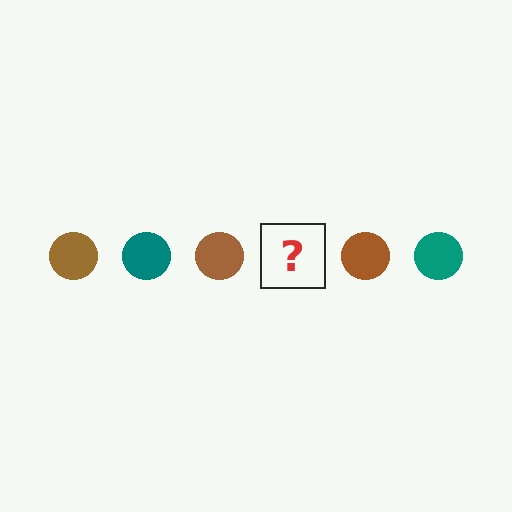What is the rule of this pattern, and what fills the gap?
The rule is that the pattern cycles through brown, teal circles. The gap should be filled with a teal circle.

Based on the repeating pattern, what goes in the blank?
The blank should be a teal circle.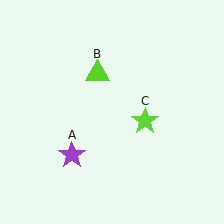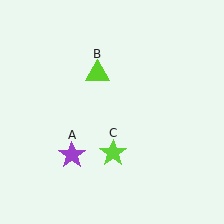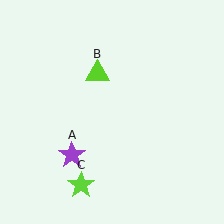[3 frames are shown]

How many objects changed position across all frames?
1 object changed position: lime star (object C).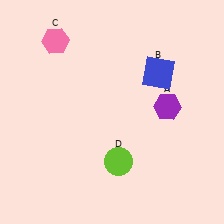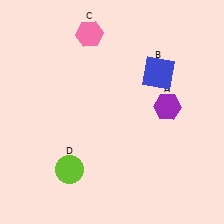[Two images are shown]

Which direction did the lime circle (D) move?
The lime circle (D) moved left.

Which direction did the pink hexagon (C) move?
The pink hexagon (C) moved right.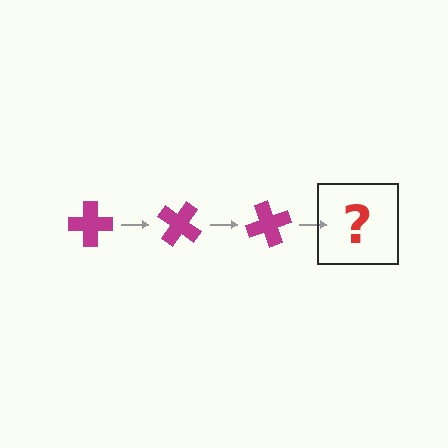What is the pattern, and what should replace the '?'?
The pattern is that the cross rotates 35 degrees each step. The '?' should be a magenta cross rotated 105 degrees.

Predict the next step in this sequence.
The next step is a magenta cross rotated 105 degrees.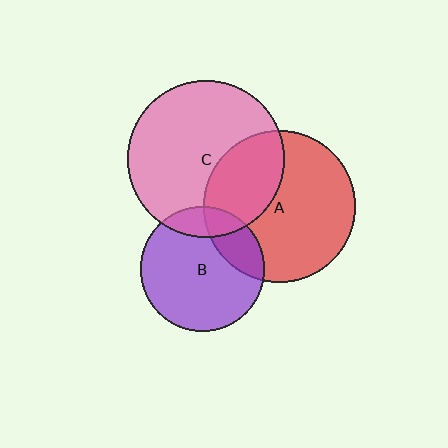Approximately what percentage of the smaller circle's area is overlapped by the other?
Approximately 35%.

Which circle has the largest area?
Circle C (pink).